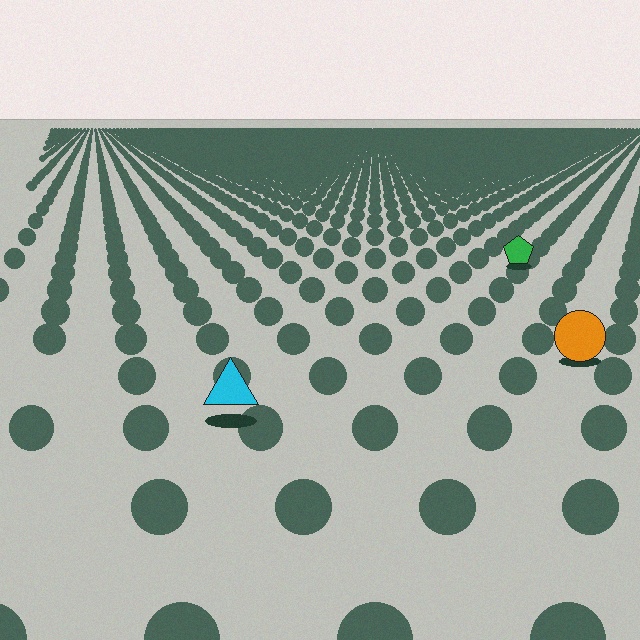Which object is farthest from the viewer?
The green pentagon is farthest from the viewer. It appears smaller and the ground texture around it is denser.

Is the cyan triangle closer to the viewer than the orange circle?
Yes. The cyan triangle is closer — you can tell from the texture gradient: the ground texture is coarser near it.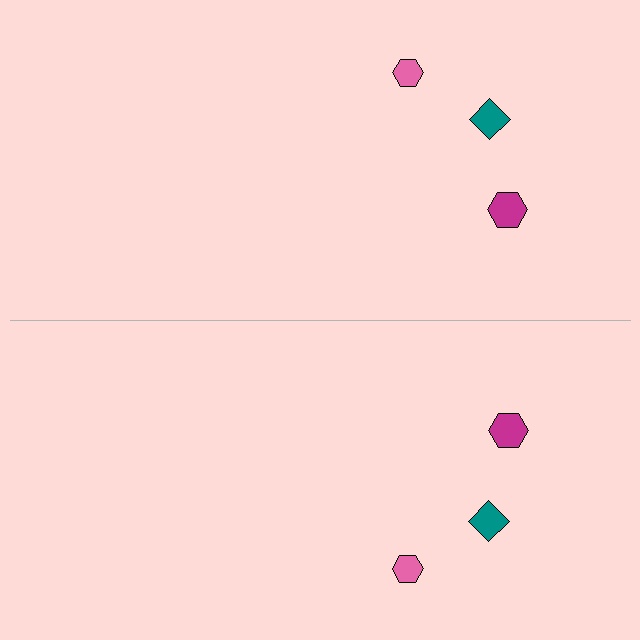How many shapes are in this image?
There are 6 shapes in this image.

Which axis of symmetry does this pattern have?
The pattern has a horizontal axis of symmetry running through the center of the image.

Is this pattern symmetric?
Yes, this pattern has bilateral (reflection) symmetry.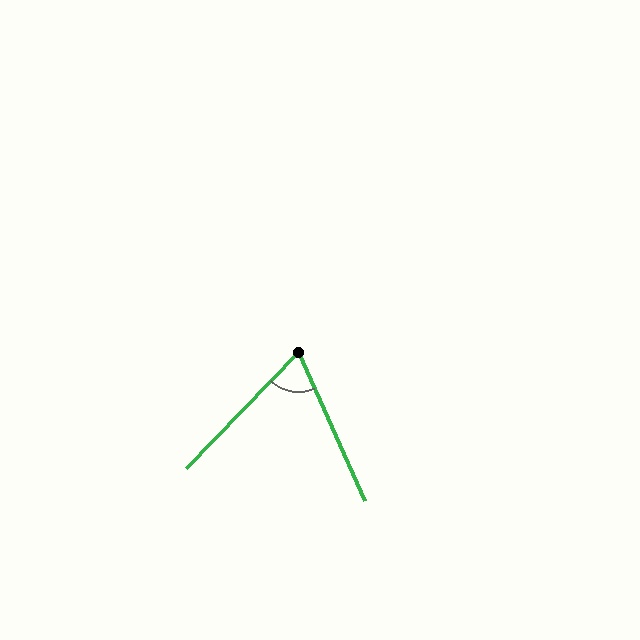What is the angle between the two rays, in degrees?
Approximately 68 degrees.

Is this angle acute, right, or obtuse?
It is acute.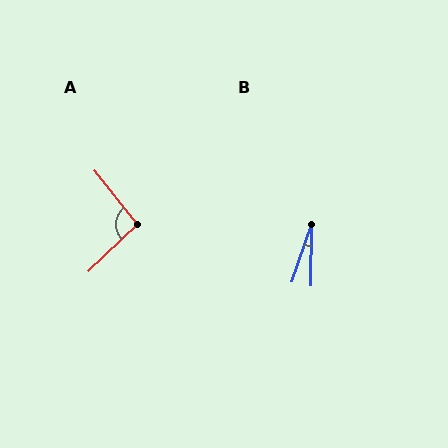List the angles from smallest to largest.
B (18°), A (95°).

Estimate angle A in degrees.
Approximately 95 degrees.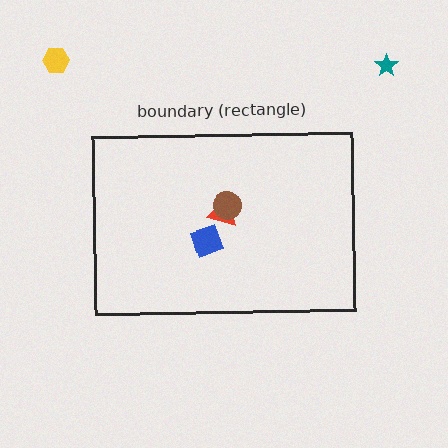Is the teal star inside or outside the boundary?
Outside.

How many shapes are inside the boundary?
3 inside, 2 outside.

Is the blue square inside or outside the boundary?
Inside.